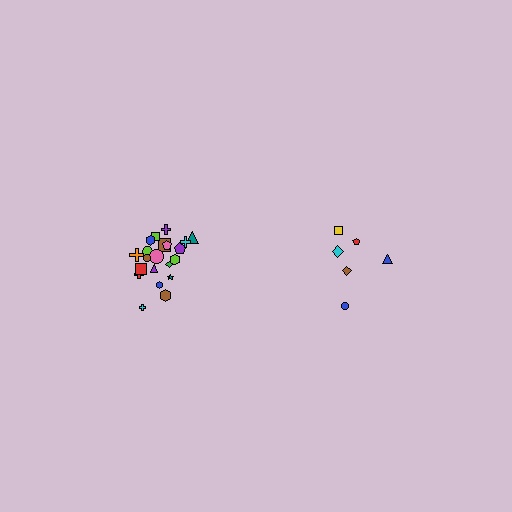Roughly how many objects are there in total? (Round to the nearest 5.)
Roughly 30 objects in total.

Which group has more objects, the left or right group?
The left group.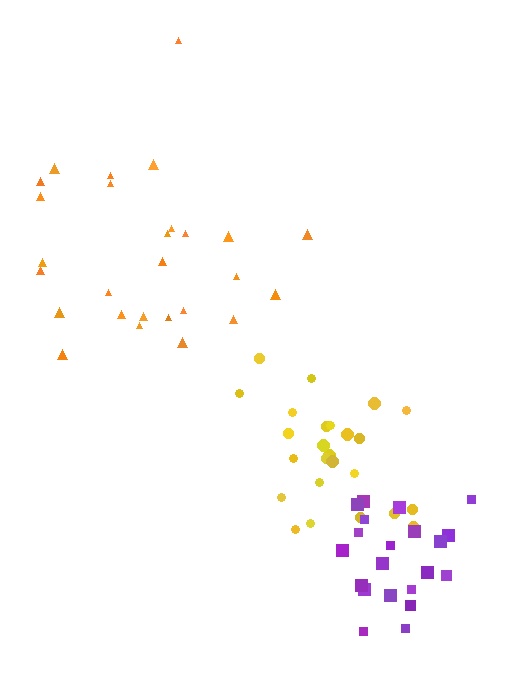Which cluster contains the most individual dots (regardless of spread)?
Orange (27).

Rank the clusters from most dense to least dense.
yellow, purple, orange.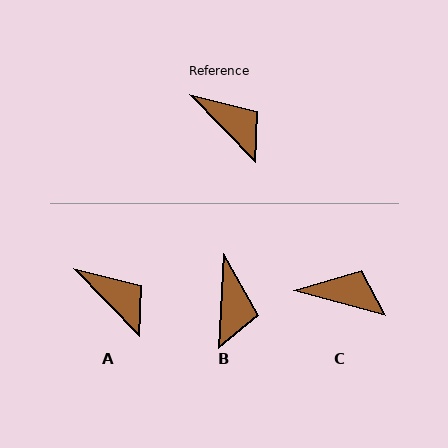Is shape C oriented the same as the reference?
No, it is off by about 31 degrees.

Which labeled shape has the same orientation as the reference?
A.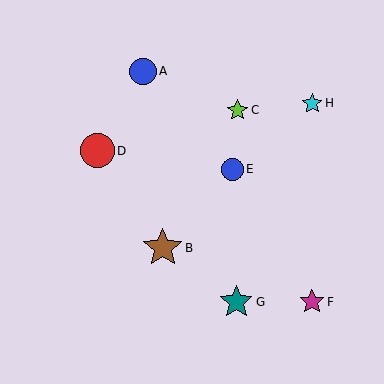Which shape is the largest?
The brown star (labeled B) is the largest.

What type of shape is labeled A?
Shape A is a blue circle.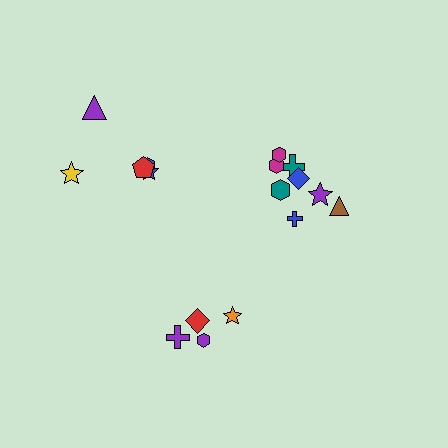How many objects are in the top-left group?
There are 5 objects.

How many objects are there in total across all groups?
There are 17 objects.